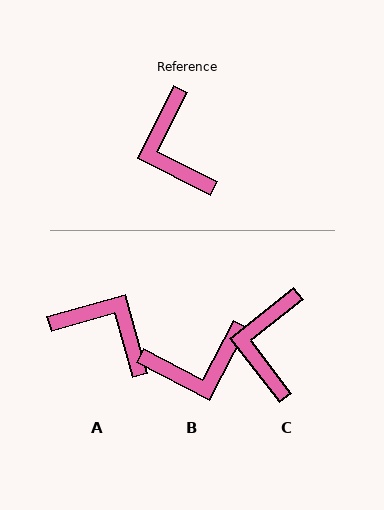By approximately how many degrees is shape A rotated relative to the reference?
Approximately 138 degrees clockwise.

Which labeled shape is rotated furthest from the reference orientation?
A, about 138 degrees away.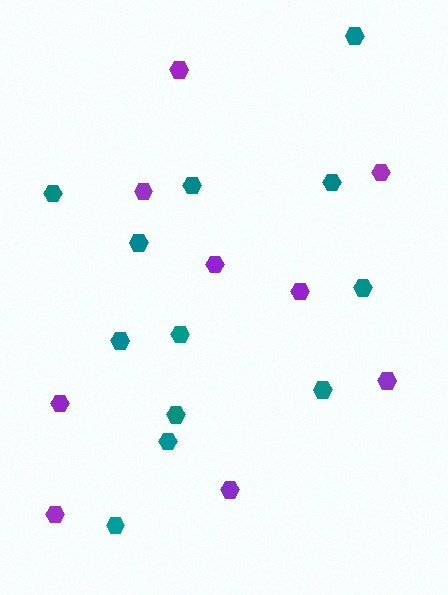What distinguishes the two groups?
There are 2 groups: one group of teal hexagons (12) and one group of purple hexagons (9).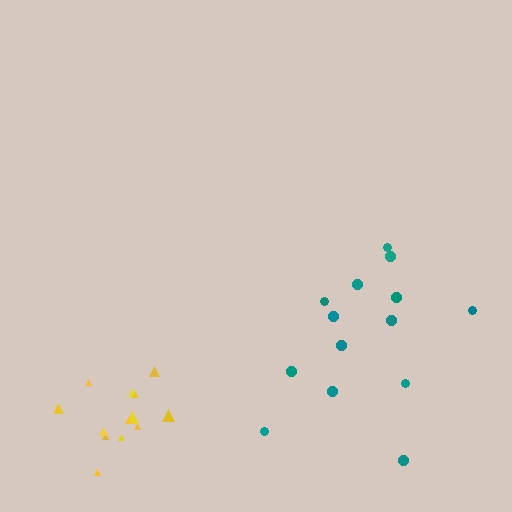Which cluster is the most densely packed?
Yellow.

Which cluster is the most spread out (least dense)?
Teal.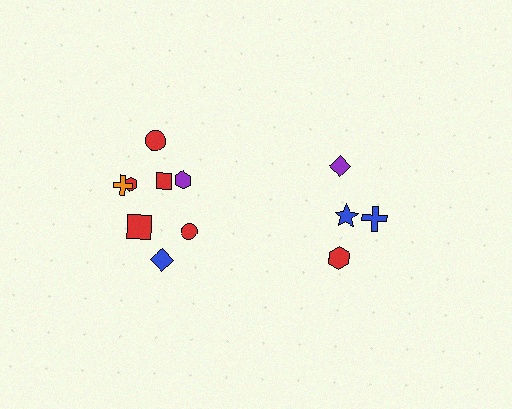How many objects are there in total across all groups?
There are 12 objects.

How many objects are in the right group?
There are 4 objects.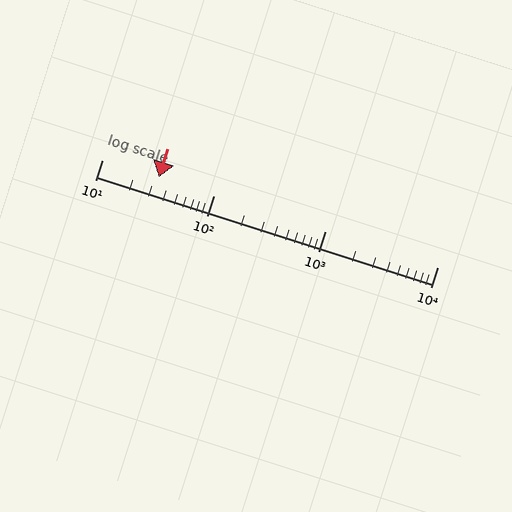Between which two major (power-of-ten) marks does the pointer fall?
The pointer is between 10 and 100.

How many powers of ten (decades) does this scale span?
The scale spans 3 decades, from 10 to 10000.